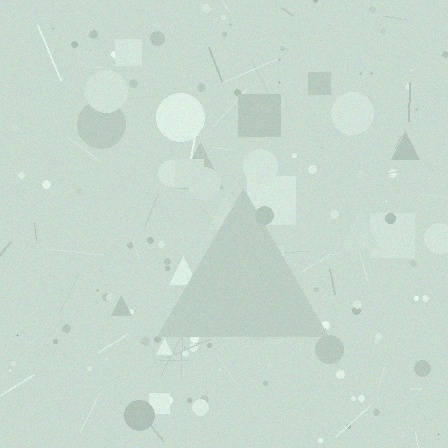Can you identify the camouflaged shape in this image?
The camouflaged shape is a triangle.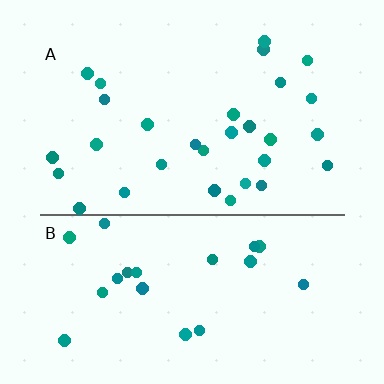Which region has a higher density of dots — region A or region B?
A (the top).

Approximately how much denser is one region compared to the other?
Approximately 1.4× — region A over region B.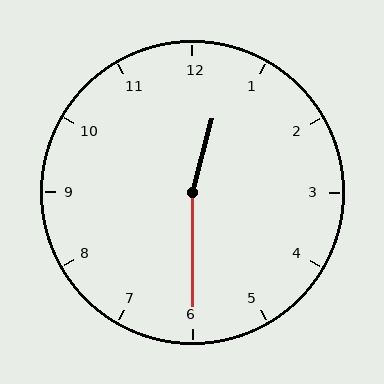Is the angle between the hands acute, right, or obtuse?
It is obtuse.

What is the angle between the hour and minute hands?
Approximately 165 degrees.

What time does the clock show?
12:30.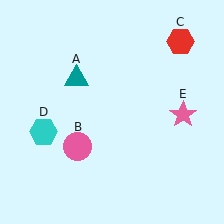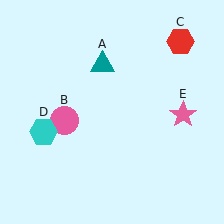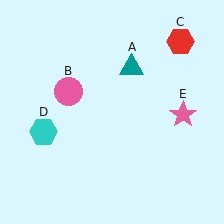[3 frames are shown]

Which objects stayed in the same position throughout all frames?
Red hexagon (object C) and cyan hexagon (object D) and pink star (object E) remained stationary.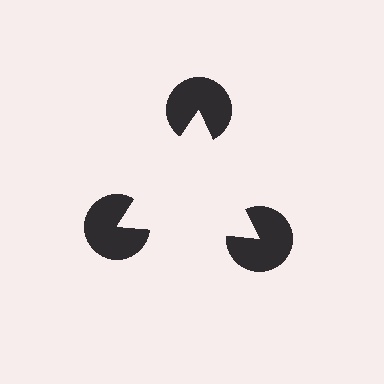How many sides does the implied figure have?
3 sides.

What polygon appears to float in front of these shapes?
An illusory triangle — its edges are inferred from the aligned wedge cuts in the pac-man discs, not physically drawn.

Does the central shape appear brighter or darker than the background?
It typically appears slightly brighter than the background, even though no actual brightness change is drawn.